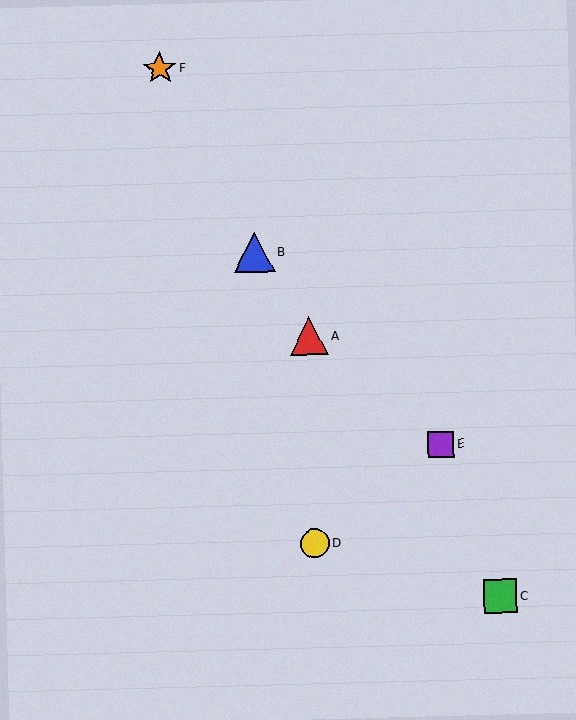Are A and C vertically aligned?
No, A is at x≈309 and C is at x≈500.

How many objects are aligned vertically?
2 objects (A, D) are aligned vertically.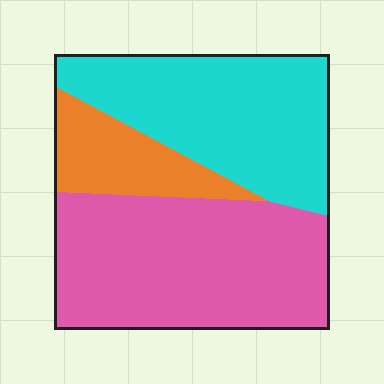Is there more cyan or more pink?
Pink.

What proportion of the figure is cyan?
Cyan takes up about three eighths (3/8) of the figure.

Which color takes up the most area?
Pink, at roughly 45%.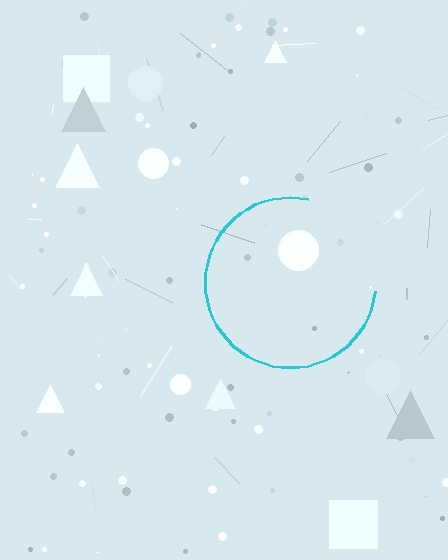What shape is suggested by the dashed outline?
The dashed outline suggests a circle.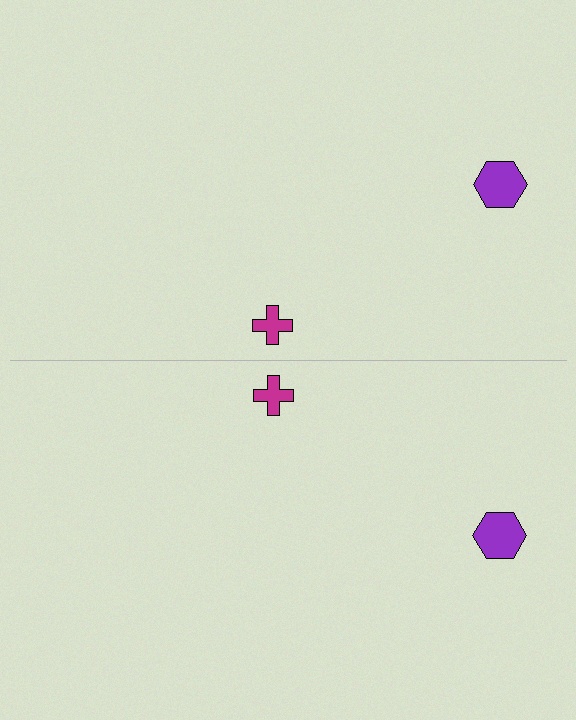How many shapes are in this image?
There are 4 shapes in this image.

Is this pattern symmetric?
Yes, this pattern has bilateral (reflection) symmetry.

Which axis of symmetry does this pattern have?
The pattern has a horizontal axis of symmetry running through the center of the image.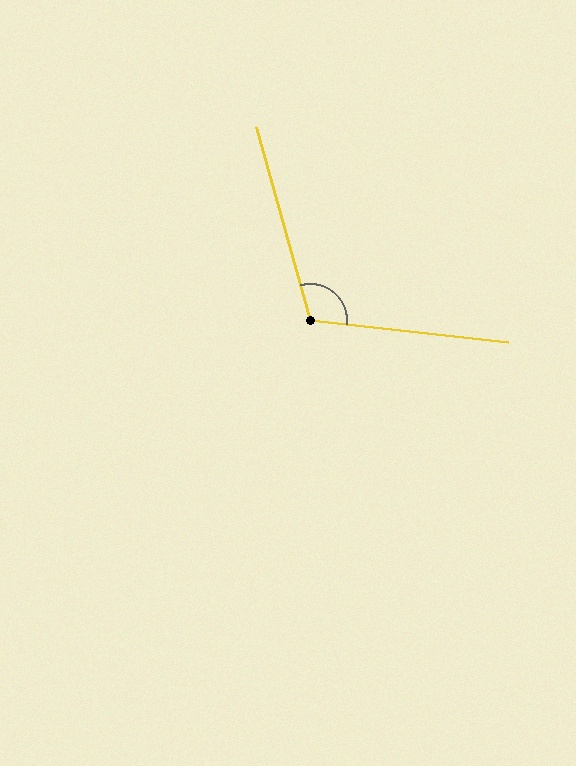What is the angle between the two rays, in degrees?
Approximately 112 degrees.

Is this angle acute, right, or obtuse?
It is obtuse.